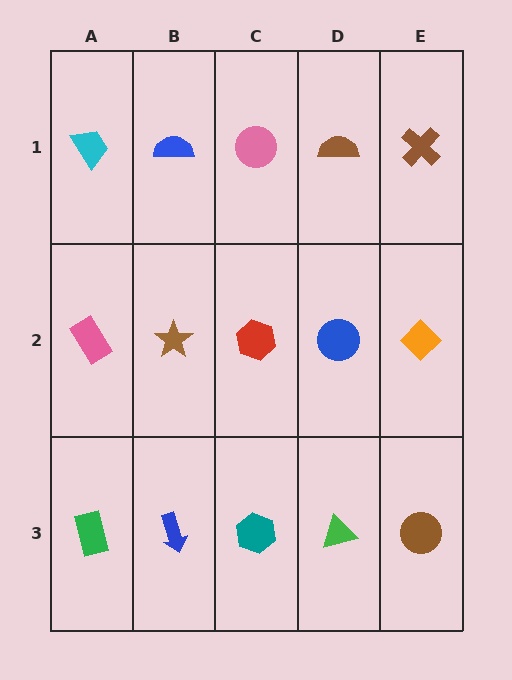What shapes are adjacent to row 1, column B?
A brown star (row 2, column B), a cyan trapezoid (row 1, column A), a pink circle (row 1, column C).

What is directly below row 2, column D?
A green triangle.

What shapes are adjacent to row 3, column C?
A red hexagon (row 2, column C), a blue arrow (row 3, column B), a green triangle (row 3, column D).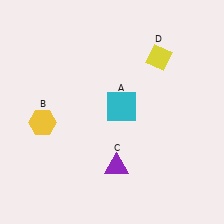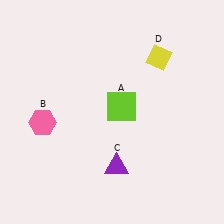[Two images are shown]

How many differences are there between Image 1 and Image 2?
There are 2 differences between the two images.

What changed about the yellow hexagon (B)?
In Image 1, B is yellow. In Image 2, it changed to pink.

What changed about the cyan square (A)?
In Image 1, A is cyan. In Image 2, it changed to lime.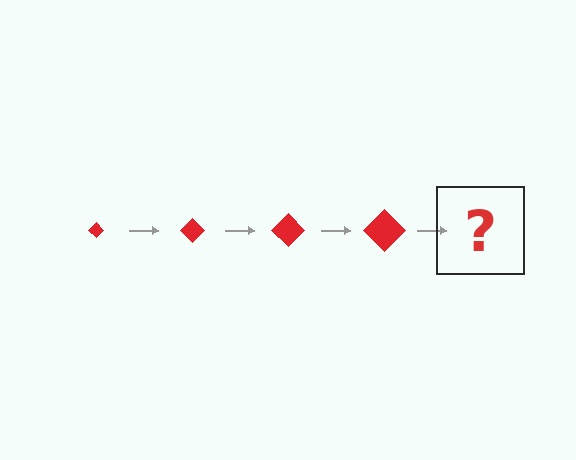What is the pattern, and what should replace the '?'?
The pattern is that the diamond gets progressively larger each step. The '?' should be a red diamond, larger than the previous one.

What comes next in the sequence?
The next element should be a red diamond, larger than the previous one.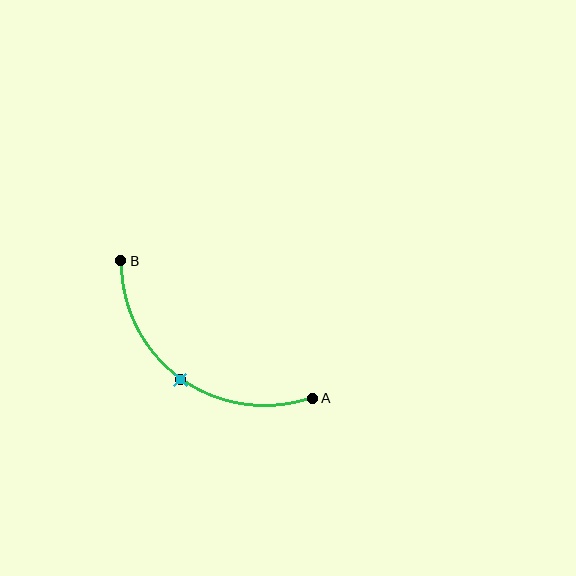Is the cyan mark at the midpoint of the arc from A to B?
Yes. The cyan mark lies on the arc at equal arc-length from both A and B — it is the arc midpoint.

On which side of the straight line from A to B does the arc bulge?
The arc bulges below and to the left of the straight line connecting A and B.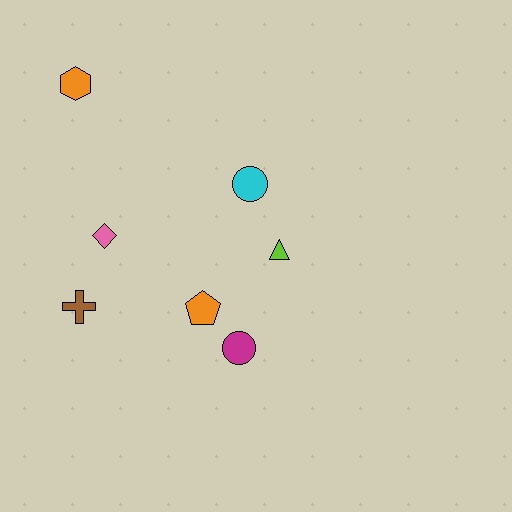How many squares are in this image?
There are no squares.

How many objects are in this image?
There are 7 objects.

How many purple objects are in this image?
There are no purple objects.